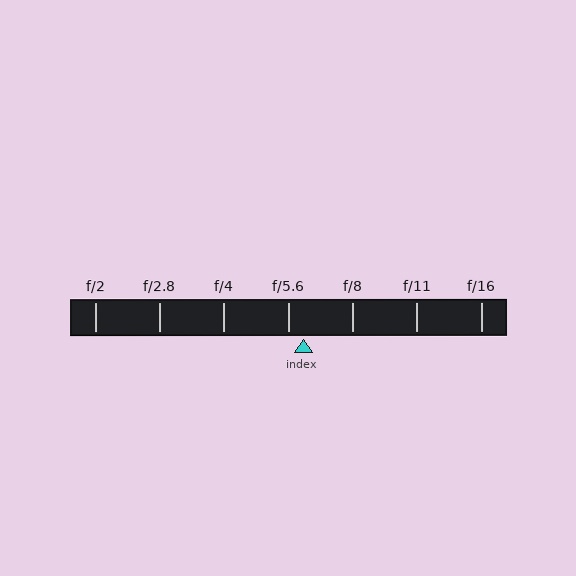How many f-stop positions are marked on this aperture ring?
There are 7 f-stop positions marked.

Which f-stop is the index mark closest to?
The index mark is closest to f/5.6.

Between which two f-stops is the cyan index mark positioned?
The index mark is between f/5.6 and f/8.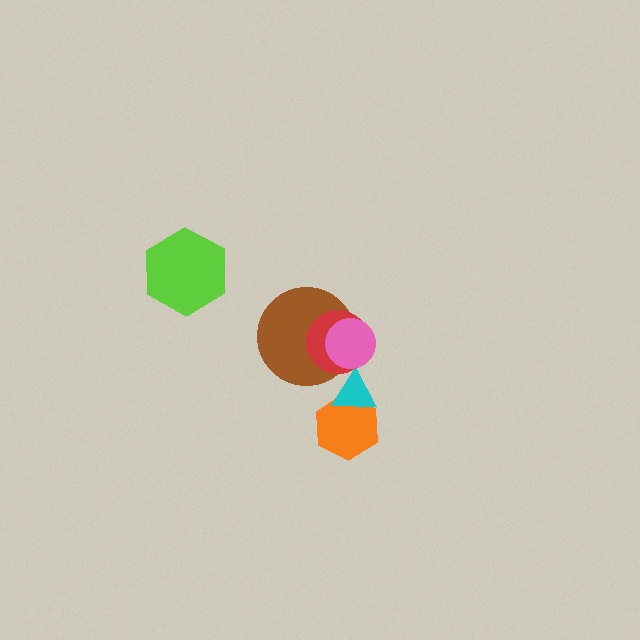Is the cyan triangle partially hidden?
No, no other shape covers it.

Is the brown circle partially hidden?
Yes, it is partially covered by another shape.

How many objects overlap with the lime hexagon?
0 objects overlap with the lime hexagon.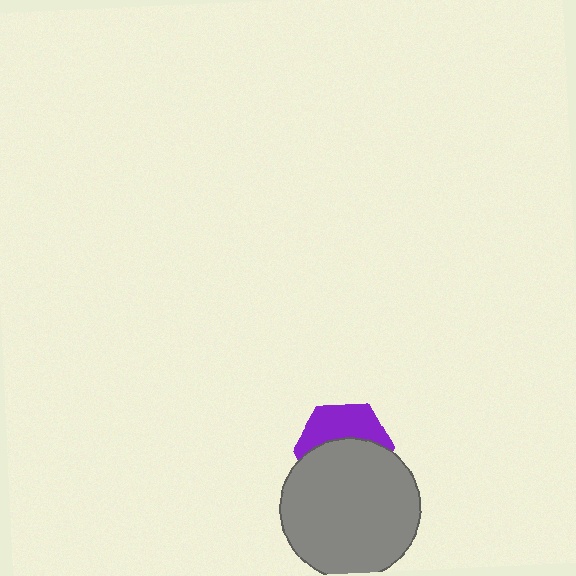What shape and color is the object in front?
The object in front is a gray circle.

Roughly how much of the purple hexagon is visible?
A small part of it is visible (roughly 42%).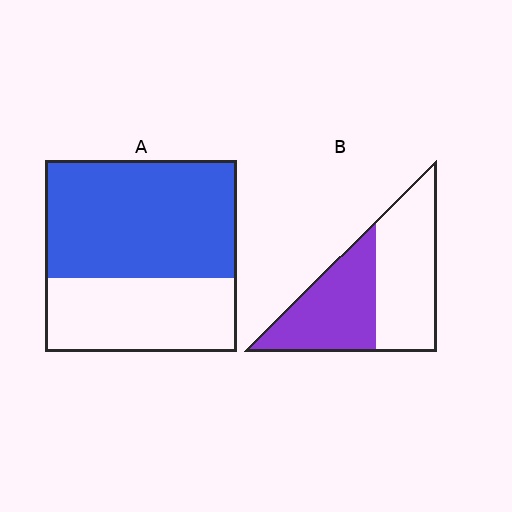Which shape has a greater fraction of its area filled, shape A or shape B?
Shape A.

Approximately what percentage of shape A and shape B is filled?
A is approximately 60% and B is approximately 45%.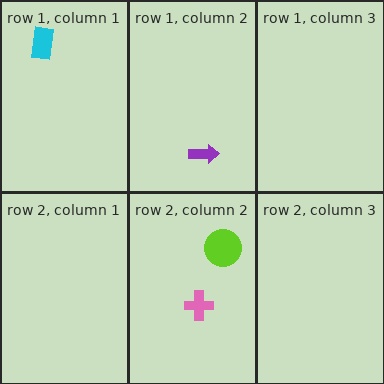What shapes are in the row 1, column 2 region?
The purple arrow.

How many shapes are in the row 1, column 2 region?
1.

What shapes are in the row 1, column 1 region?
The cyan rectangle.